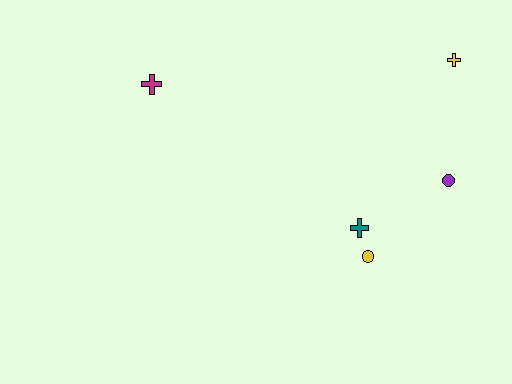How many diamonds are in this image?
There are no diamonds.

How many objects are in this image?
There are 5 objects.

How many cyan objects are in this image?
There are no cyan objects.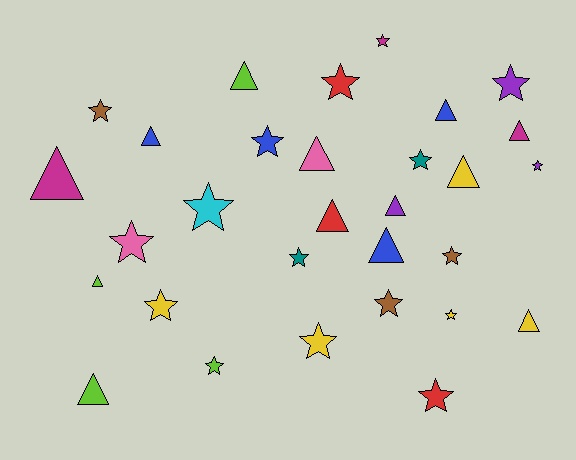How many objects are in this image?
There are 30 objects.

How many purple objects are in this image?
There are 3 purple objects.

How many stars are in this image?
There are 17 stars.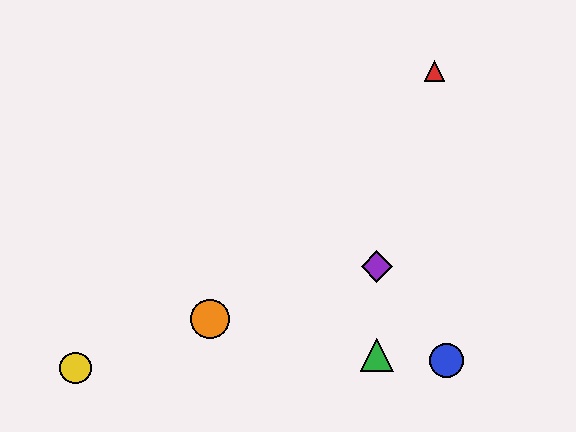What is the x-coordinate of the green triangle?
The green triangle is at x≈377.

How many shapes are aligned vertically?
2 shapes (the green triangle, the purple diamond) are aligned vertically.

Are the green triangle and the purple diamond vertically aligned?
Yes, both are at x≈377.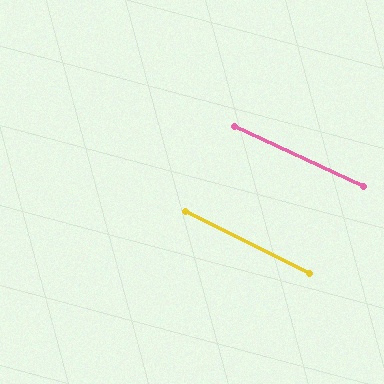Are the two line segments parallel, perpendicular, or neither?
Parallel — their directions differ by only 1.4°.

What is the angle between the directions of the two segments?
Approximately 1 degree.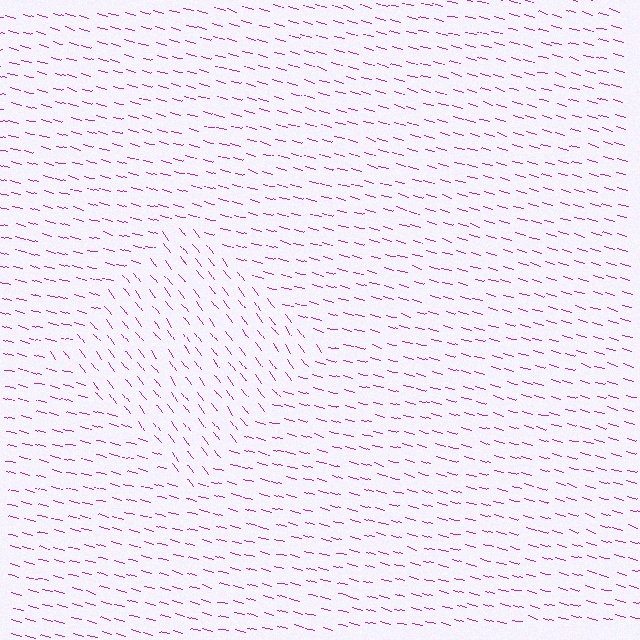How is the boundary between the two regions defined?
The boundary is defined purely by a change in line orientation (approximately 38 degrees difference). All lines are the same color and thickness.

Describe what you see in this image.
The image is filled with small magenta line segments. A diamond region in the image has lines oriented differently from the surrounding lines, creating a visible texture boundary.